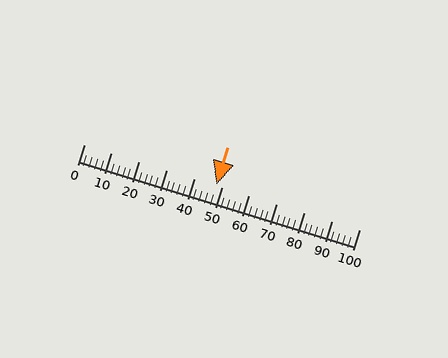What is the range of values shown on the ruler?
The ruler shows values from 0 to 100.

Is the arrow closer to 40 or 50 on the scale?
The arrow is closer to 50.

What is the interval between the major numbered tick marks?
The major tick marks are spaced 10 units apart.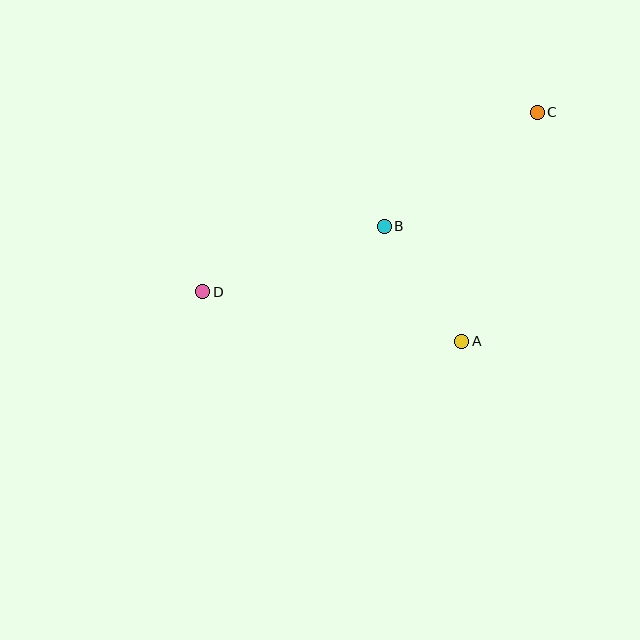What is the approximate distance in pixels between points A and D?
The distance between A and D is approximately 263 pixels.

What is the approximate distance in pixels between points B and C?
The distance between B and C is approximately 191 pixels.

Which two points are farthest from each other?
Points C and D are farthest from each other.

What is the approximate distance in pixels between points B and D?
The distance between B and D is approximately 193 pixels.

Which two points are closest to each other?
Points A and B are closest to each other.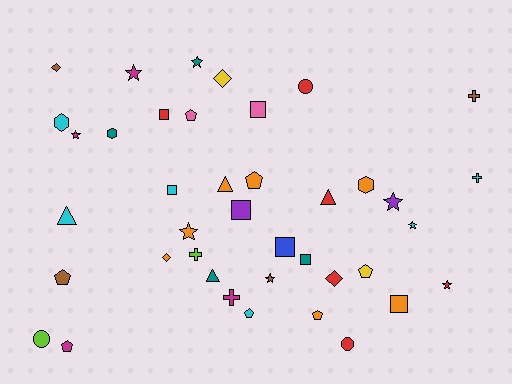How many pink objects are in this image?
There are 2 pink objects.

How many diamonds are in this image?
There are 4 diamonds.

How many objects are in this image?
There are 40 objects.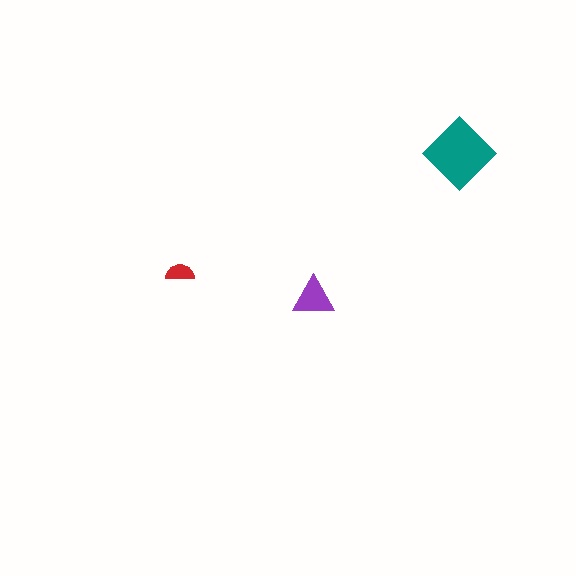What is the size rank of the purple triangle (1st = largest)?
2nd.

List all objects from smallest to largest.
The red semicircle, the purple triangle, the teal diamond.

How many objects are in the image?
There are 3 objects in the image.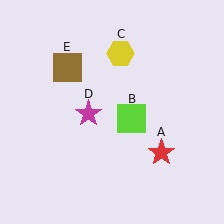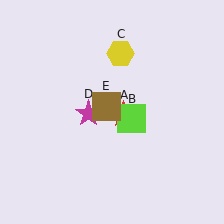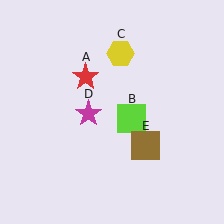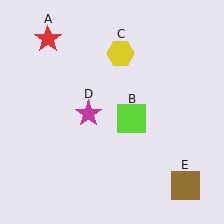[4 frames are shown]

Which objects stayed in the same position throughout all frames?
Lime square (object B) and yellow hexagon (object C) and magenta star (object D) remained stationary.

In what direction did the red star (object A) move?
The red star (object A) moved up and to the left.